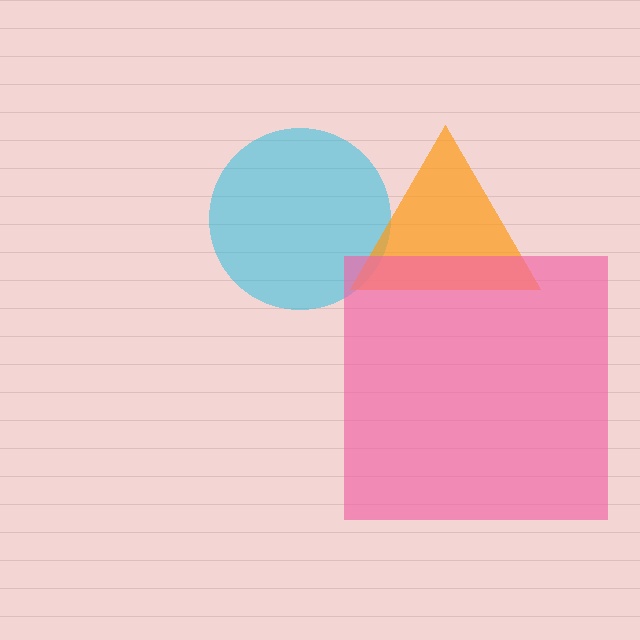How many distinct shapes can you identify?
There are 3 distinct shapes: a cyan circle, an orange triangle, a pink square.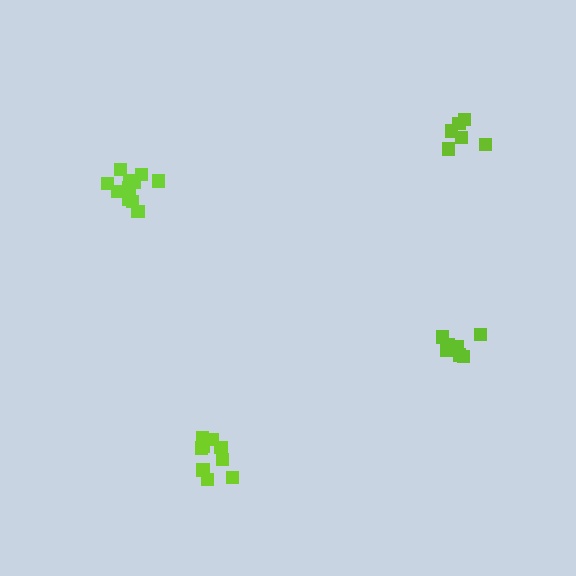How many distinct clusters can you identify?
There are 4 distinct clusters.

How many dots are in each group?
Group 1: 9 dots, Group 2: 6 dots, Group 3: 11 dots, Group 4: 7 dots (33 total).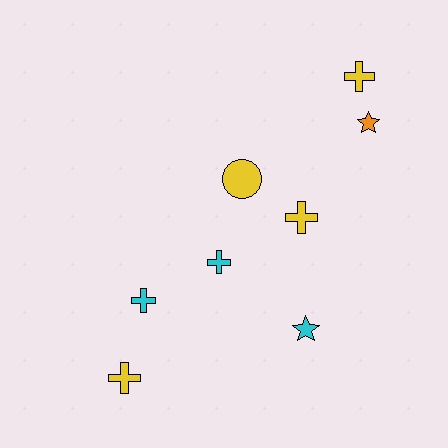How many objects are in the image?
There are 8 objects.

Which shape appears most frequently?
Cross, with 5 objects.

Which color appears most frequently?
Yellow, with 4 objects.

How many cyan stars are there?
There is 1 cyan star.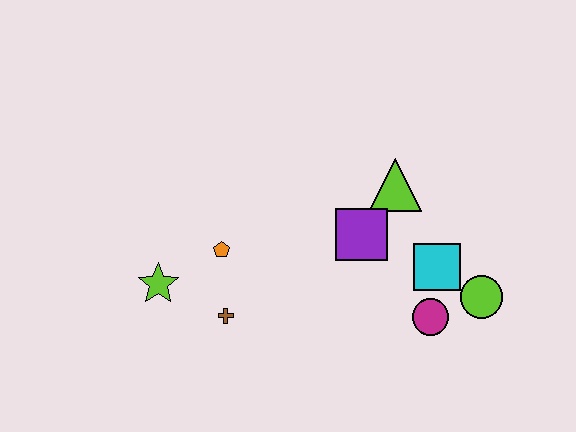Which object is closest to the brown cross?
The orange pentagon is closest to the brown cross.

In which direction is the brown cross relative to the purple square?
The brown cross is to the left of the purple square.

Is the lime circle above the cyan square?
No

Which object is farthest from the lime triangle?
The lime star is farthest from the lime triangle.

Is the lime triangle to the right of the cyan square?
No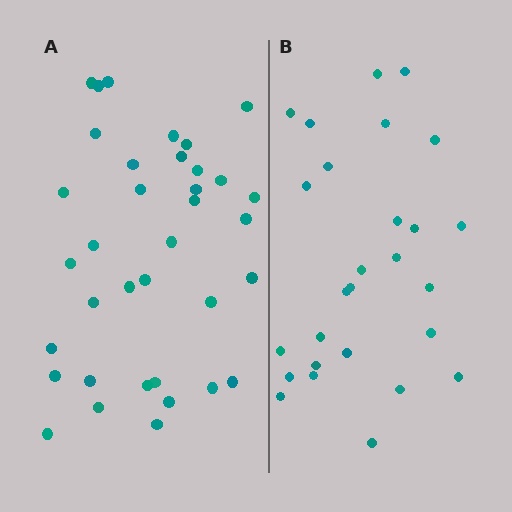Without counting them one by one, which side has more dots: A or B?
Region A (the left region) has more dots.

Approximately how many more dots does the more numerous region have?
Region A has roughly 8 or so more dots than region B.